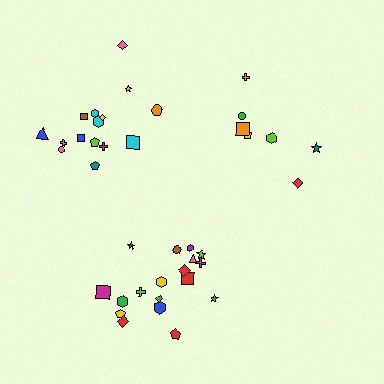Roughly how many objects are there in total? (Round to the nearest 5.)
Roughly 40 objects in total.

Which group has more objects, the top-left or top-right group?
The top-left group.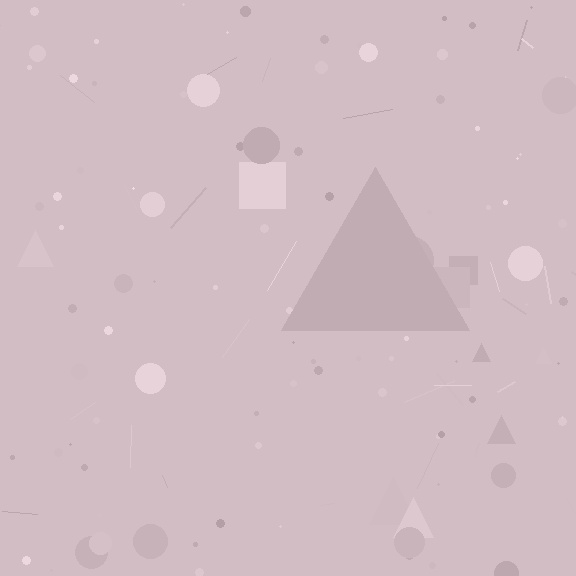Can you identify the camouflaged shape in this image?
The camouflaged shape is a triangle.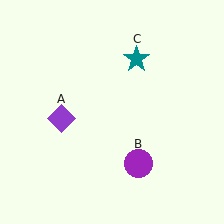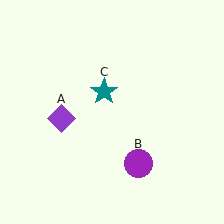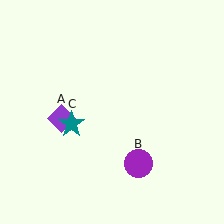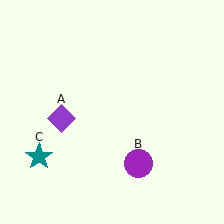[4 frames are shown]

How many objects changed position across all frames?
1 object changed position: teal star (object C).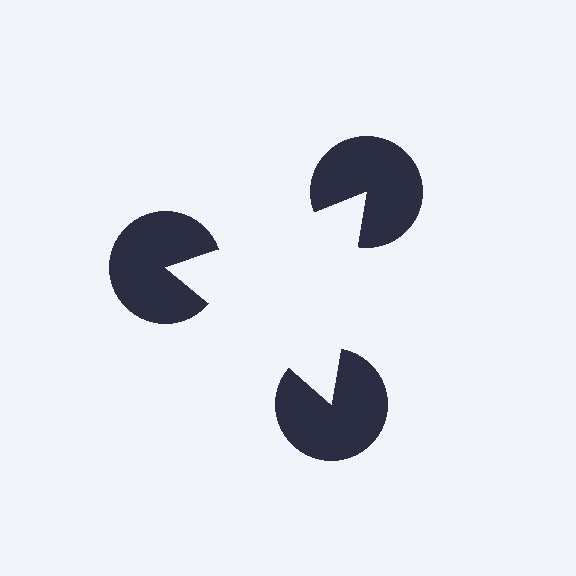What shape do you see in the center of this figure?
An illusory triangle — its edges are inferred from the aligned wedge cuts in the pac-man discs, not physically drawn.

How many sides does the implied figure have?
3 sides.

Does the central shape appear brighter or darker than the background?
It typically appears slightly brighter than the background, even though no actual brightness change is drawn.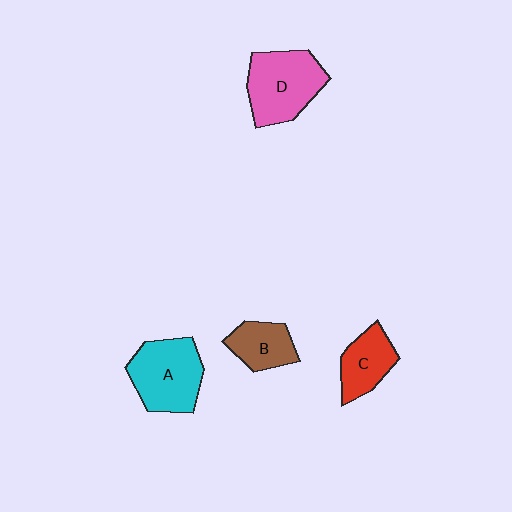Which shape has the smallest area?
Shape B (brown).